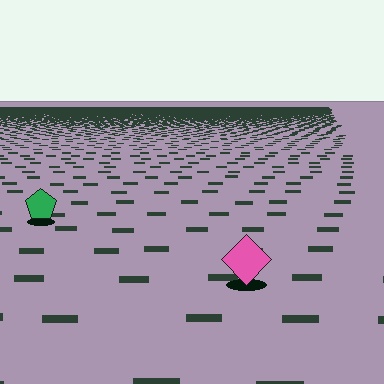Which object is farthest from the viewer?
The green pentagon is farthest from the viewer. It appears smaller and the ground texture around it is denser.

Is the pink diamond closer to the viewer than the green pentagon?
Yes. The pink diamond is closer — you can tell from the texture gradient: the ground texture is coarser near it.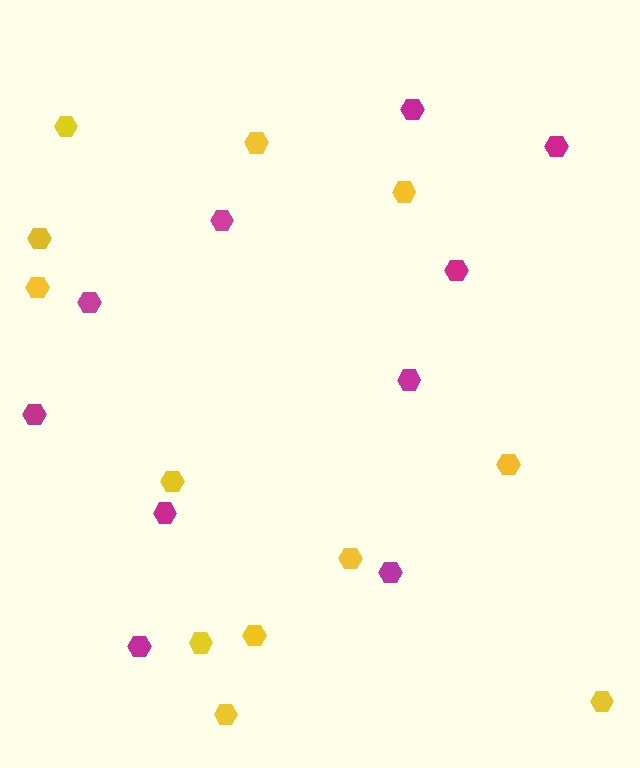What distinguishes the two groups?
There are 2 groups: one group of magenta hexagons (10) and one group of yellow hexagons (12).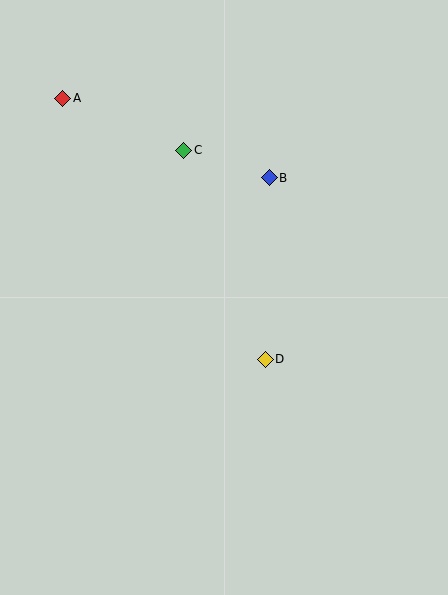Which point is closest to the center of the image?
Point D at (265, 359) is closest to the center.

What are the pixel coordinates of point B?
Point B is at (269, 178).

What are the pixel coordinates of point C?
Point C is at (184, 150).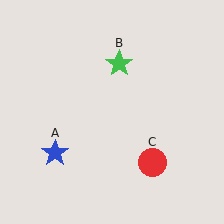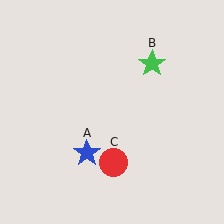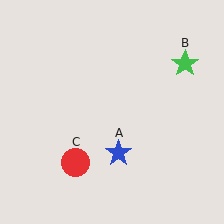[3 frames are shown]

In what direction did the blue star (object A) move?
The blue star (object A) moved right.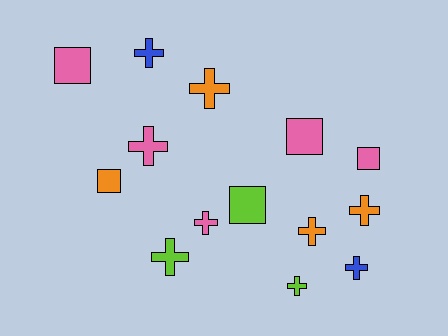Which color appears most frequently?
Pink, with 5 objects.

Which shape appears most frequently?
Cross, with 9 objects.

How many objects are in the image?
There are 14 objects.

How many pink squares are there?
There are 3 pink squares.